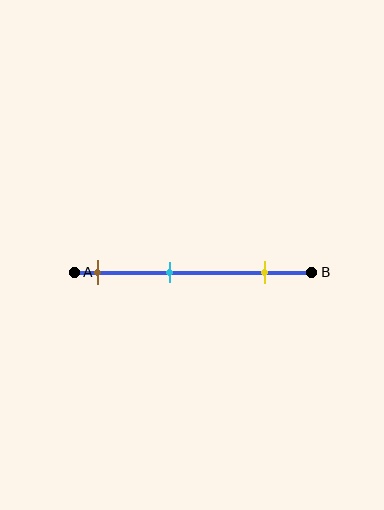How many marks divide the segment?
There are 3 marks dividing the segment.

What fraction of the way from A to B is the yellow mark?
The yellow mark is approximately 80% (0.8) of the way from A to B.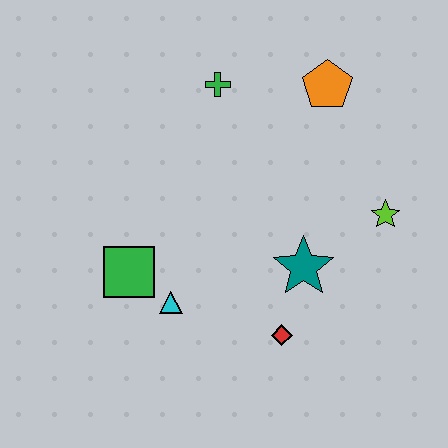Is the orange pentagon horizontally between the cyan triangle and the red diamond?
No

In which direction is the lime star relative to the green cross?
The lime star is to the right of the green cross.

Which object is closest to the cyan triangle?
The green square is closest to the cyan triangle.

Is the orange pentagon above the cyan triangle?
Yes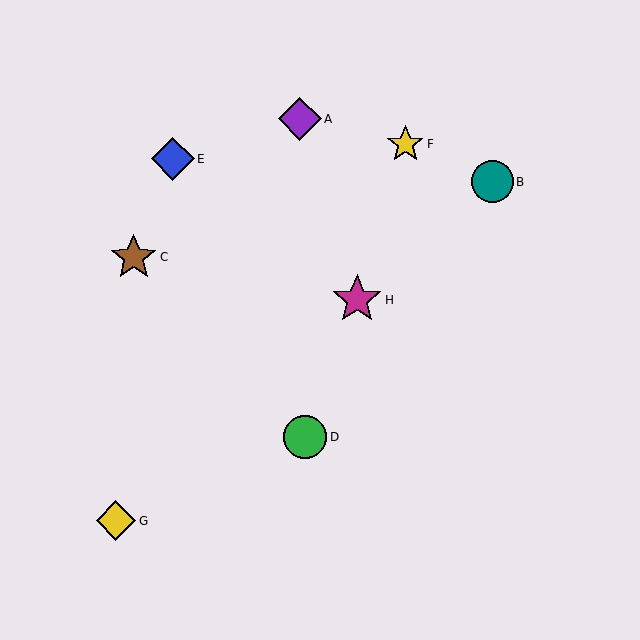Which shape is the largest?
The magenta star (labeled H) is the largest.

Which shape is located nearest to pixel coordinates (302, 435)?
The green circle (labeled D) at (305, 437) is nearest to that location.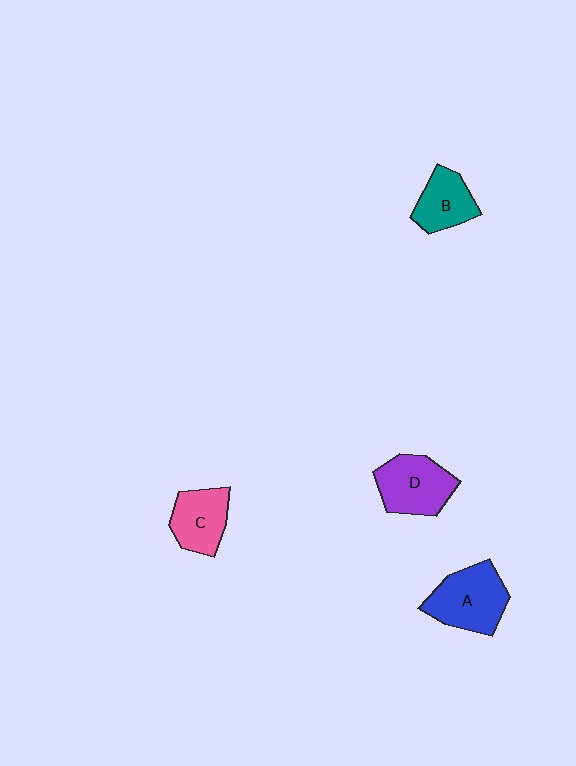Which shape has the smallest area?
Shape B (teal).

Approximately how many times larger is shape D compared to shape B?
Approximately 1.3 times.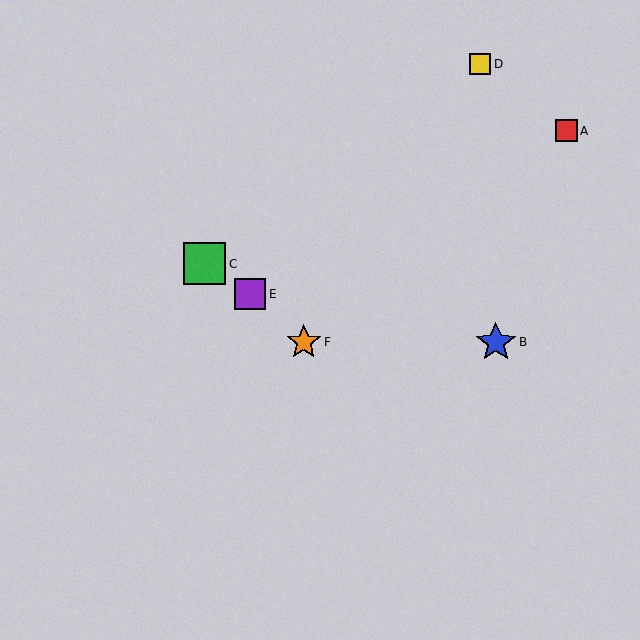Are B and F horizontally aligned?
Yes, both are at y≈342.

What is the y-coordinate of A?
Object A is at y≈131.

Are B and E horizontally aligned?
No, B is at y≈342 and E is at y≈294.